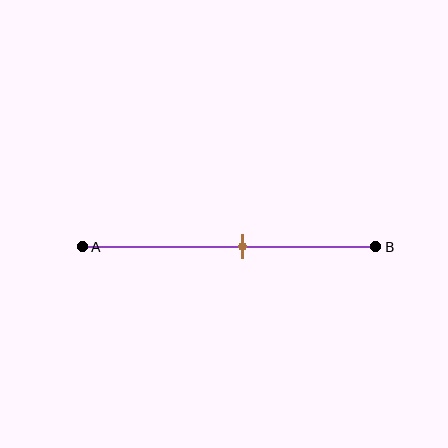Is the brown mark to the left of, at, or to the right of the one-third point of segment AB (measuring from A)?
The brown mark is to the right of the one-third point of segment AB.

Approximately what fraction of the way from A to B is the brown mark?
The brown mark is approximately 55% of the way from A to B.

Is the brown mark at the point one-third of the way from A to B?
No, the mark is at about 55% from A, not at the 33% one-third point.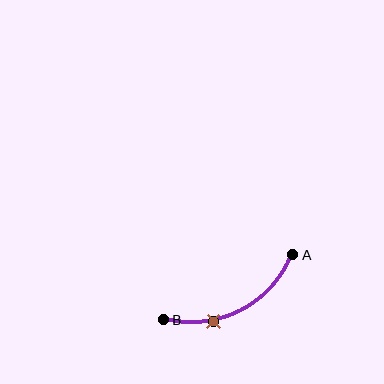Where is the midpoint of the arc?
The arc midpoint is the point on the curve farthest from the straight line joining A and B. It sits below that line.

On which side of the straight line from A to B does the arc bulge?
The arc bulges below the straight line connecting A and B.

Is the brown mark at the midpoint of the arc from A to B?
No. The brown mark lies on the arc but is closer to endpoint B. The arc midpoint would be at the point on the curve equidistant along the arc from both A and B.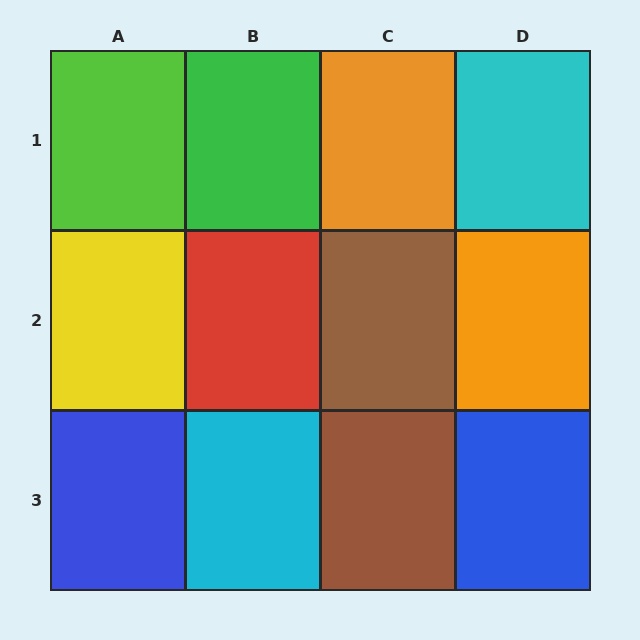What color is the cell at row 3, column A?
Blue.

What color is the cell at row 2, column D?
Orange.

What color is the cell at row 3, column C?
Brown.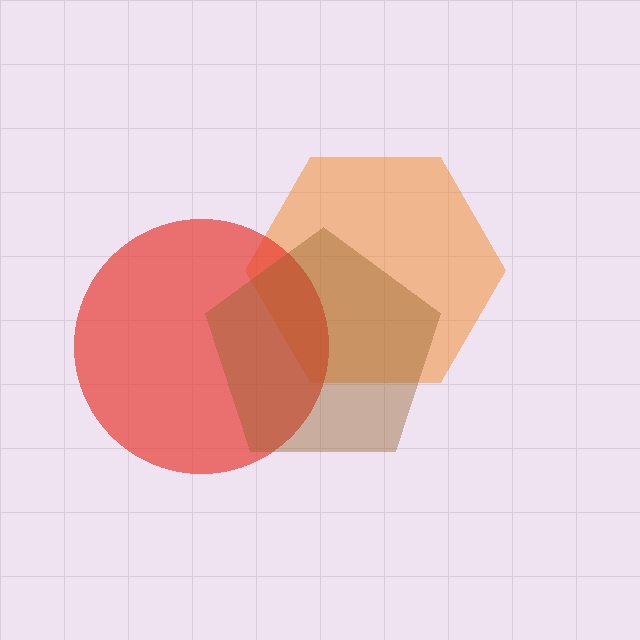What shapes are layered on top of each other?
The layered shapes are: an orange hexagon, a red circle, a brown pentagon.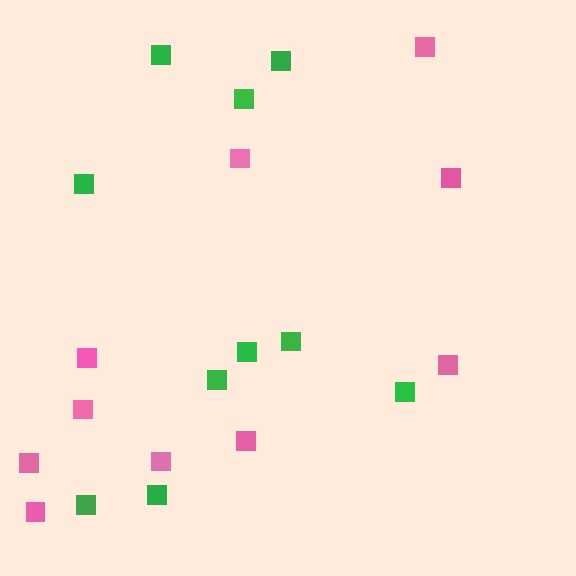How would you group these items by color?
There are 2 groups: one group of pink squares (10) and one group of green squares (10).